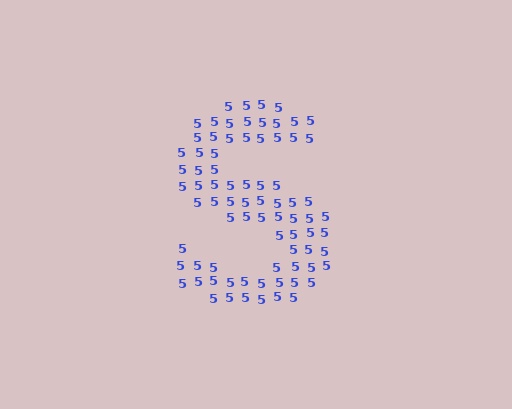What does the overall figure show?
The overall figure shows the letter S.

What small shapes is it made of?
It is made of small digit 5's.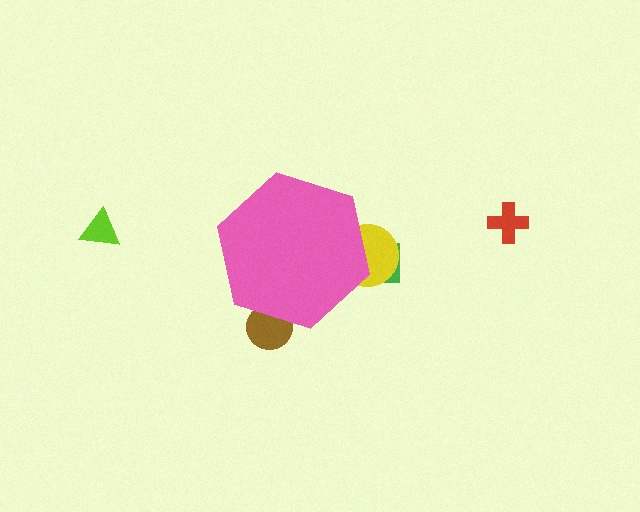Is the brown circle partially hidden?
Yes, the brown circle is partially hidden behind the pink hexagon.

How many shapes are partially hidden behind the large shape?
3 shapes are partially hidden.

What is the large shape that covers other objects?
A pink hexagon.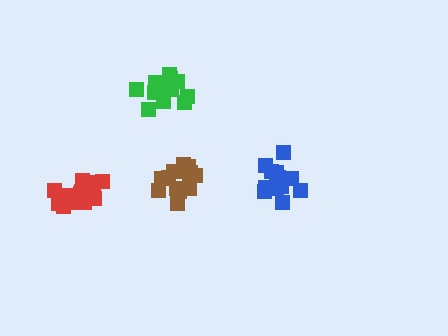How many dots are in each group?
Group 1: 13 dots, Group 2: 15 dots, Group 3: 17 dots, Group 4: 16 dots (61 total).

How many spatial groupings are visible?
There are 4 spatial groupings.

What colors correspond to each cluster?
The clusters are colored: blue, brown, green, red.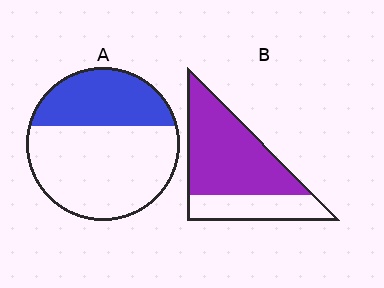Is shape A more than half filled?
No.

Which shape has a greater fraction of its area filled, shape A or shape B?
Shape B.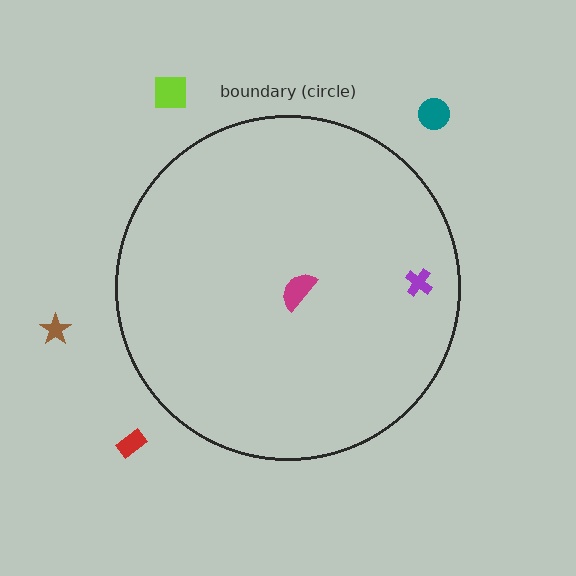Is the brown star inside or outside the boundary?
Outside.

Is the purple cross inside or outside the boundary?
Inside.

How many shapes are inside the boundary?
2 inside, 4 outside.